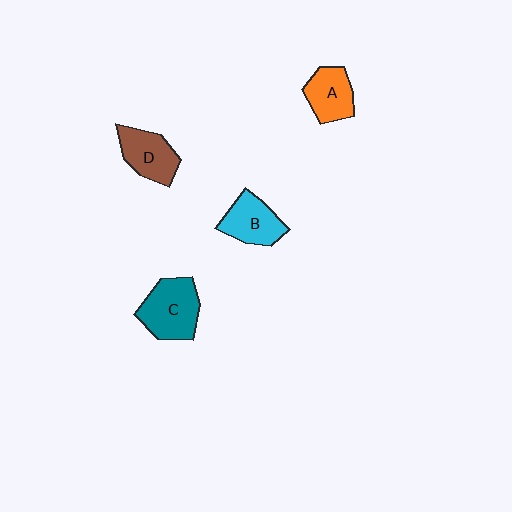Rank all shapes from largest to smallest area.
From largest to smallest: C (teal), B (cyan), D (brown), A (orange).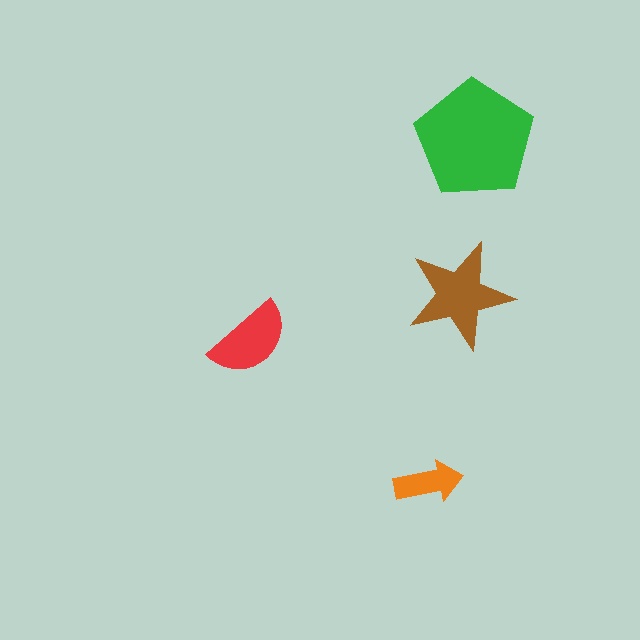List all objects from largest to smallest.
The green pentagon, the brown star, the red semicircle, the orange arrow.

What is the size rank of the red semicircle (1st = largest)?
3rd.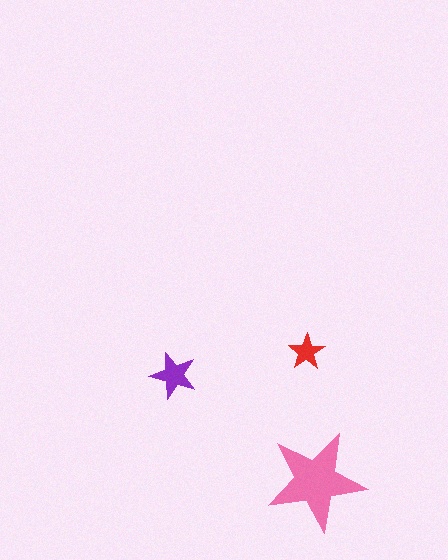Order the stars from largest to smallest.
the pink one, the purple one, the red one.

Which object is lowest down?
The pink star is bottommost.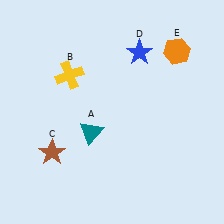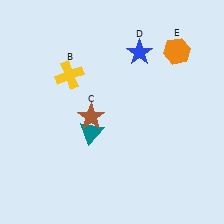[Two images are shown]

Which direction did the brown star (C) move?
The brown star (C) moved right.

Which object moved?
The brown star (C) moved right.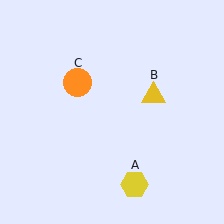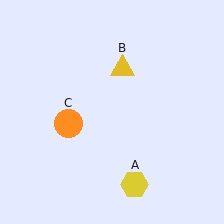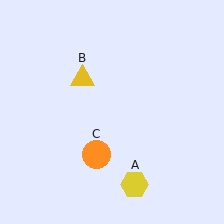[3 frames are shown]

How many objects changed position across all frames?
2 objects changed position: yellow triangle (object B), orange circle (object C).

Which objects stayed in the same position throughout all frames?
Yellow hexagon (object A) remained stationary.